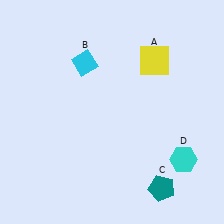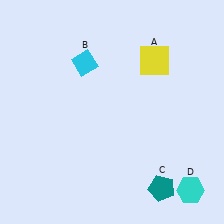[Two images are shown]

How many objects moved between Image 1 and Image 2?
1 object moved between the two images.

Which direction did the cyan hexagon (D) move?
The cyan hexagon (D) moved down.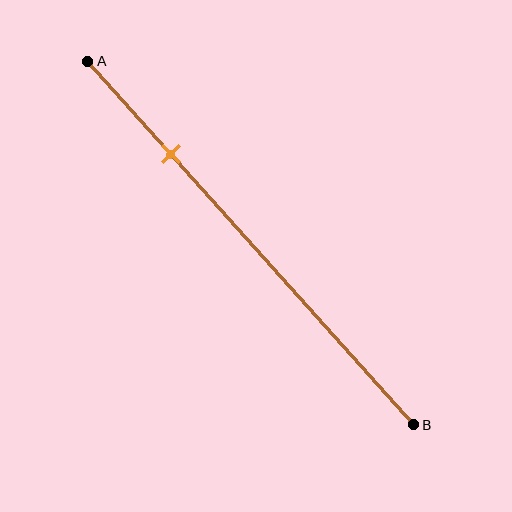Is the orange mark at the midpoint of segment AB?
No, the mark is at about 25% from A, not at the 50% midpoint.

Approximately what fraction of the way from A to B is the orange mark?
The orange mark is approximately 25% of the way from A to B.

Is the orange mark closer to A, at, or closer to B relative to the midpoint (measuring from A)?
The orange mark is closer to point A than the midpoint of segment AB.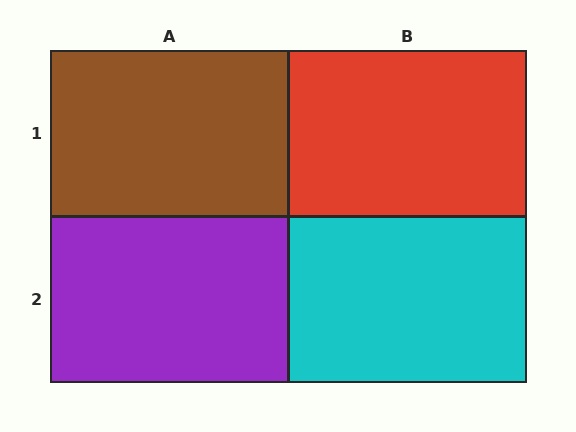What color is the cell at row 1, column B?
Red.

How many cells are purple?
1 cell is purple.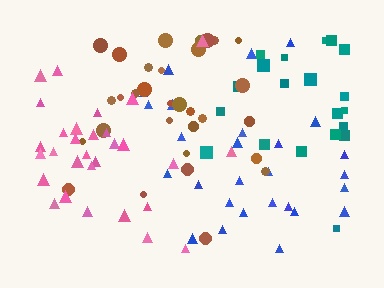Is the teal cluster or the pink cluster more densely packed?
Pink.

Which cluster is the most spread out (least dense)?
Blue.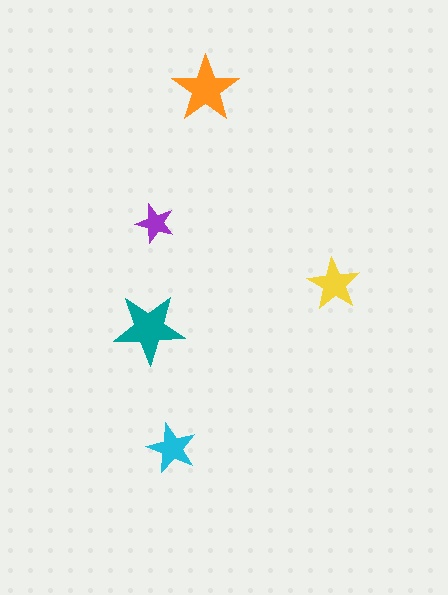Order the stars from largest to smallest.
the teal one, the orange one, the yellow one, the cyan one, the purple one.